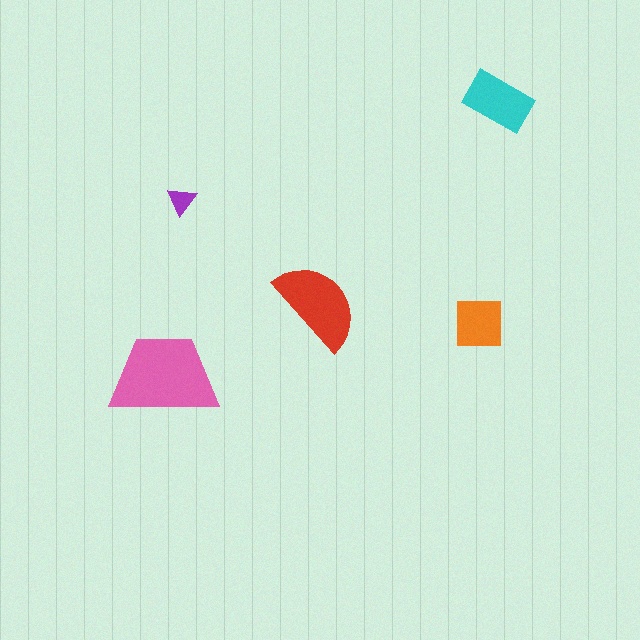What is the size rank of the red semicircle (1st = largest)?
2nd.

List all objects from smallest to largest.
The purple triangle, the orange square, the cyan rectangle, the red semicircle, the pink trapezoid.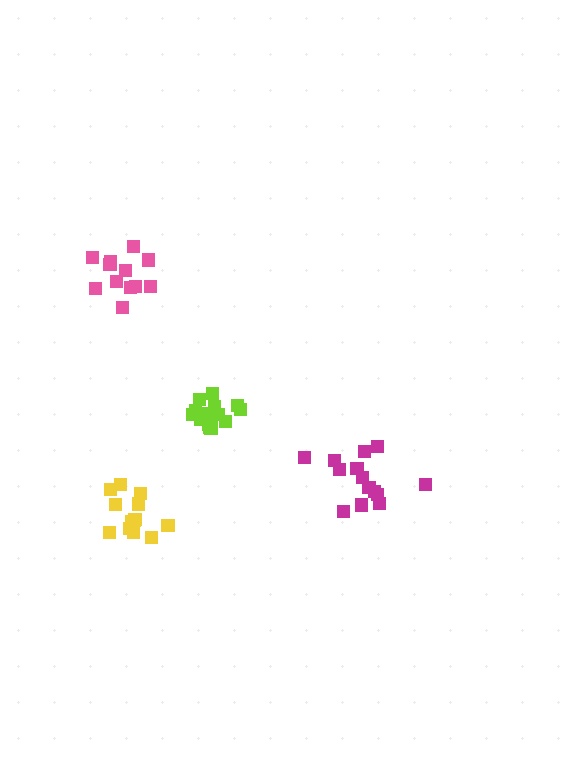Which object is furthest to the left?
The pink cluster is leftmost.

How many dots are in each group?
Group 1: 16 dots, Group 2: 12 dots, Group 3: 14 dots, Group 4: 15 dots (57 total).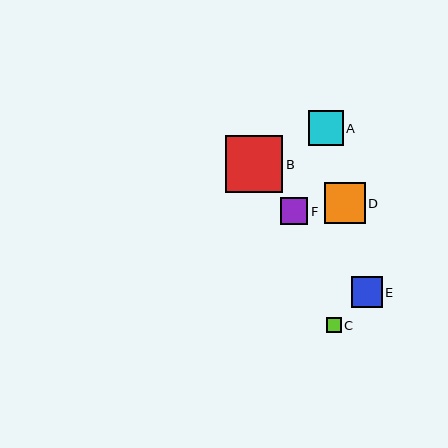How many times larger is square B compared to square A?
Square B is approximately 1.6 times the size of square A.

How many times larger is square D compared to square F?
Square D is approximately 1.5 times the size of square F.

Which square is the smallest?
Square C is the smallest with a size of approximately 15 pixels.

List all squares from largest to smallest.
From largest to smallest: B, D, A, E, F, C.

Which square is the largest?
Square B is the largest with a size of approximately 57 pixels.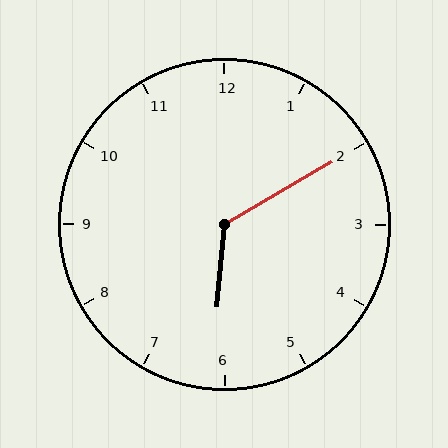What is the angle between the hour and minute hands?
Approximately 125 degrees.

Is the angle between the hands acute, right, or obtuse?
It is obtuse.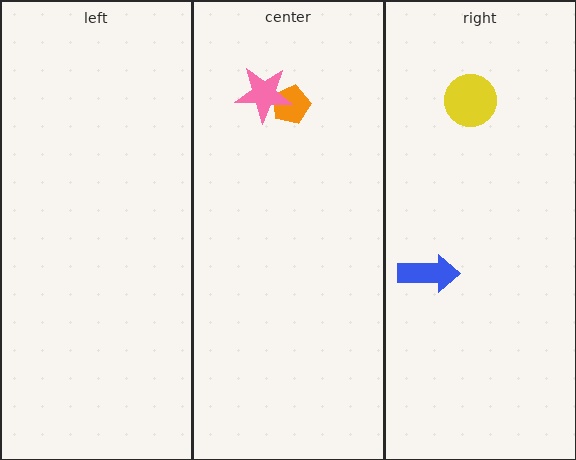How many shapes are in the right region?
2.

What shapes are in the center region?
The orange pentagon, the pink star.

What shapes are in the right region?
The blue arrow, the yellow circle.